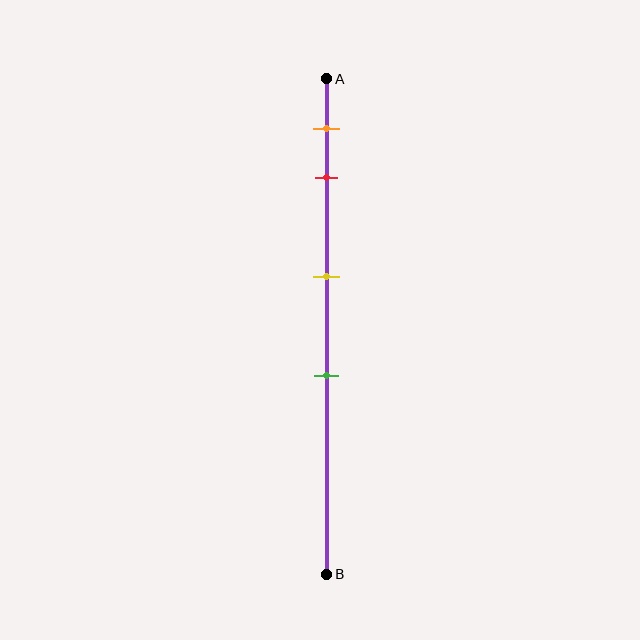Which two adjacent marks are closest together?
The orange and red marks are the closest adjacent pair.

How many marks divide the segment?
There are 4 marks dividing the segment.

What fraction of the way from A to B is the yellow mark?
The yellow mark is approximately 40% (0.4) of the way from A to B.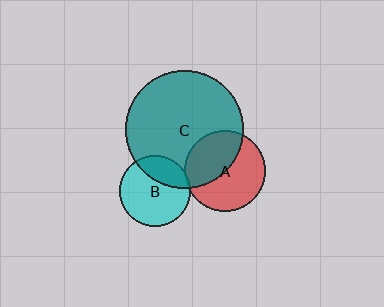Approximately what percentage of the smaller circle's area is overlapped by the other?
Approximately 5%.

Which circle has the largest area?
Circle C (teal).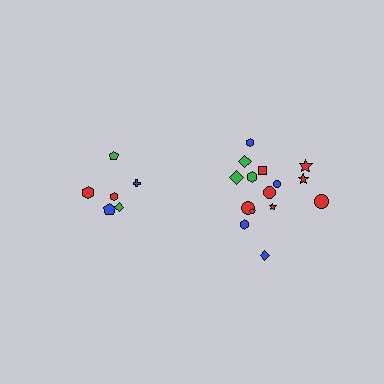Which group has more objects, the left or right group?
The right group.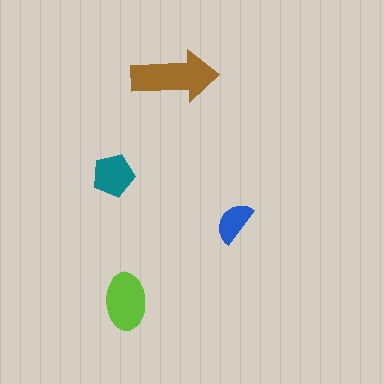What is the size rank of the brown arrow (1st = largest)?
1st.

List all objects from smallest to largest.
The blue semicircle, the teal pentagon, the lime ellipse, the brown arrow.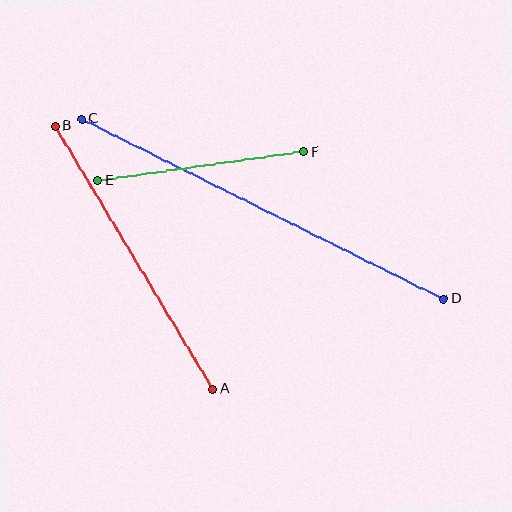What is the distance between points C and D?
The distance is approximately 404 pixels.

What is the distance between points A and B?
The distance is approximately 307 pixels.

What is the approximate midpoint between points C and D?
The midpoint is at approximately (263, 209) pixels.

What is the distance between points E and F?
The distance is approximately 208 pixels.